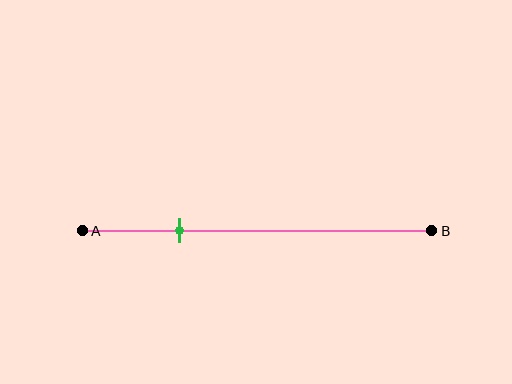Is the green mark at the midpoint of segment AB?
No, the mark is at about 30% from A, not at the 50% midpoint.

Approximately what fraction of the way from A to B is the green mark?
The green mark is approximately 30% of the way from A to B.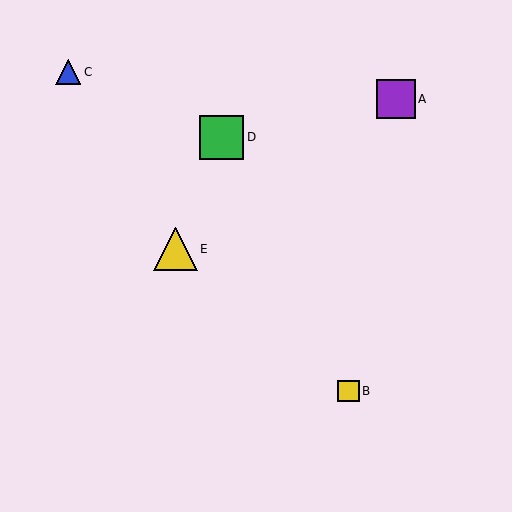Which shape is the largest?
The green square (labeled D) is the largest.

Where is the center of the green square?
The center of the green square is at (221, 137).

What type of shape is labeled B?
Shape B is a yellow square.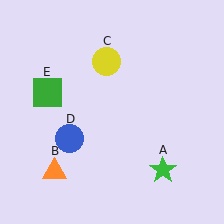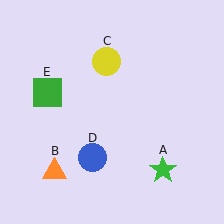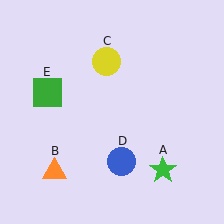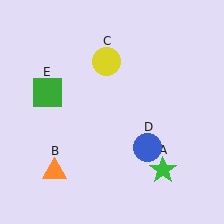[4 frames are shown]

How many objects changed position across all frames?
1 object changed position: blue circle (object D).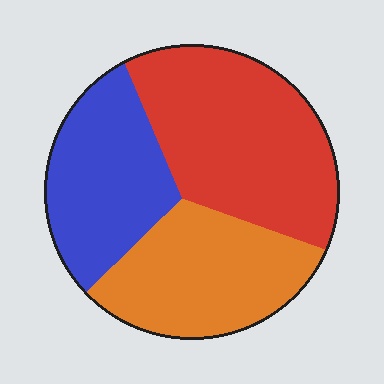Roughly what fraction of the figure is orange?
Orange covers about 30% of the figure.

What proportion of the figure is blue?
Blue covers 28% of the figure.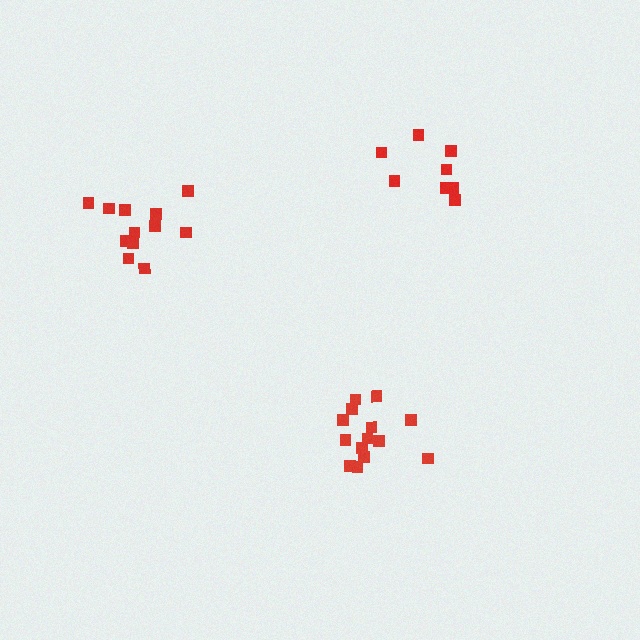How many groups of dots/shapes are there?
There are 3 groups.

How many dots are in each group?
Group 1: 14 dots, Group 2: 12 dots, Group 3: 8 dots (34 total).